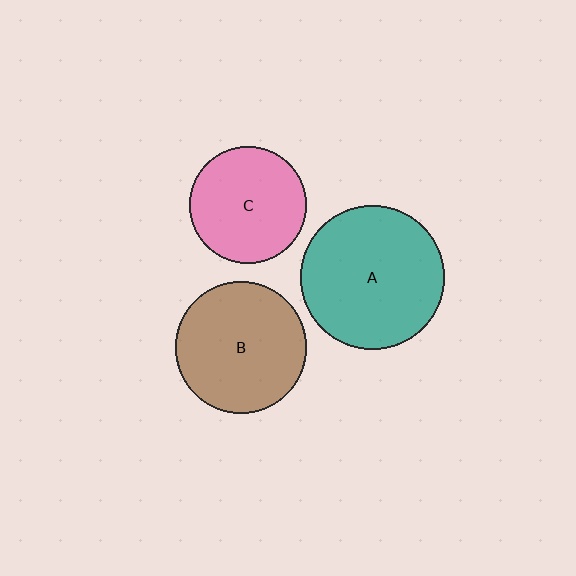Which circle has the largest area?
Circle A (teal).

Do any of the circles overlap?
No, none of the circles overlap.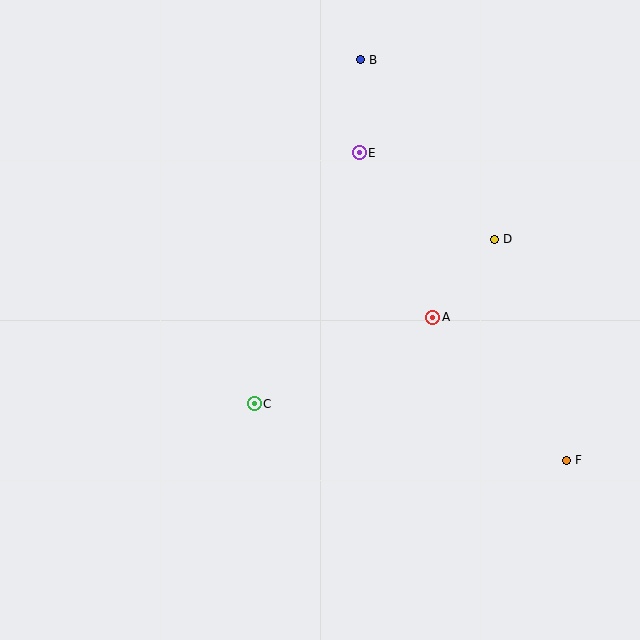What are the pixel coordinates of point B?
Point B is at (360, 60).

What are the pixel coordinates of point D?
Point D is at (494, 239).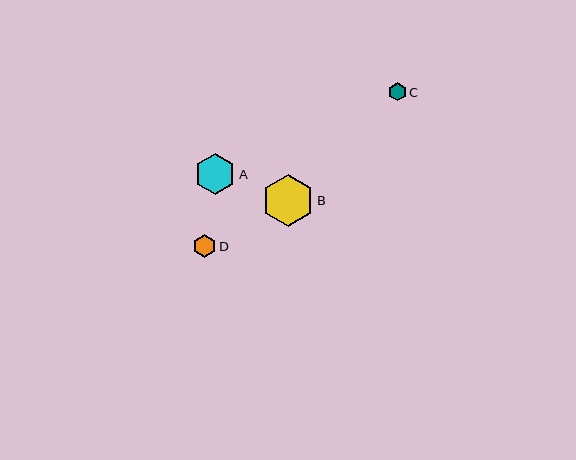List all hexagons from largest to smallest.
From largest to smallest: B, A, D, C.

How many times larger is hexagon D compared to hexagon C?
Hexagon D is approximately 1.3 times the size of hexagon C.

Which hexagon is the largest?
Hexagon B is the largest with a size of approximately 53 pixels.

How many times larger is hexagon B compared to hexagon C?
Hexagon B is approximately 2.9 times the size of hexagon C.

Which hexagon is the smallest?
Hexagon C is the smallest with a size of approximately 18 pixels.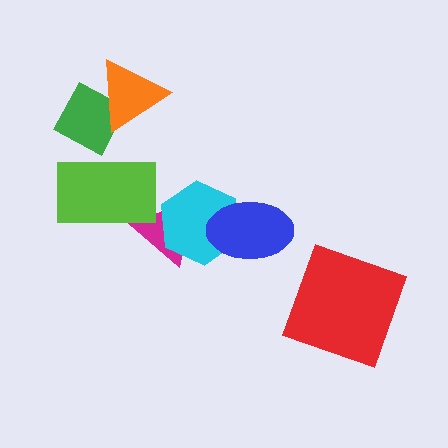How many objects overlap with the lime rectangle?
2 objects overlap with the lime rectangle.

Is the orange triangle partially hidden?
No, no other shape covers it.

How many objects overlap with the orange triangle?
1 object overlaps with the orange triangle.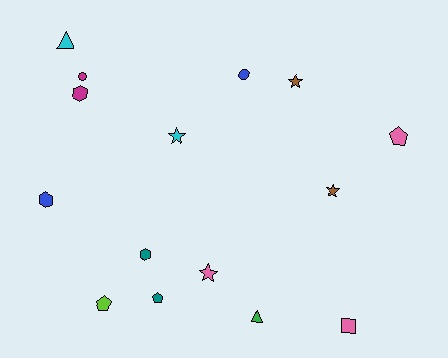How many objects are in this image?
There are 15 objects.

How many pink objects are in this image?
There are 3 pink objects.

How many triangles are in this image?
There are 2 triangles.